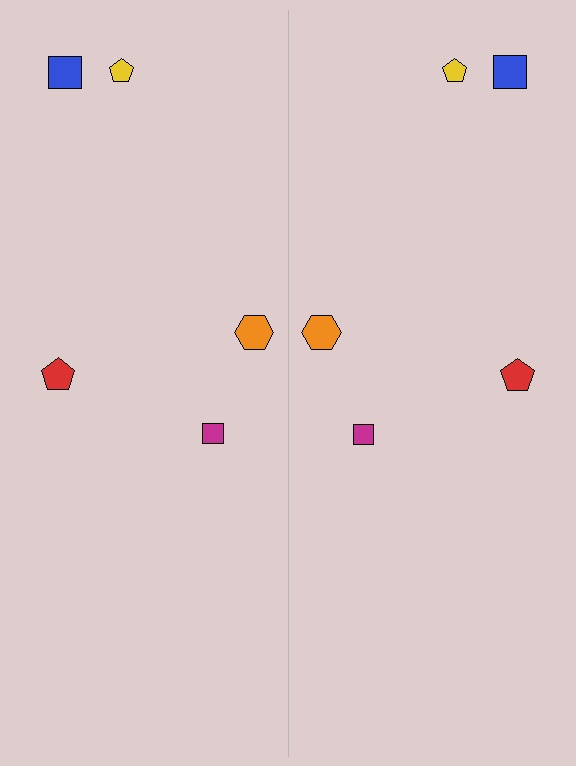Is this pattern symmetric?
Yes, this pattern has bilateral (reflection) symmetry.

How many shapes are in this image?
There are 10 shapes in this image.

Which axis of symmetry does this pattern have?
The pattern has a vertical axis of symmetry running through the center of the image.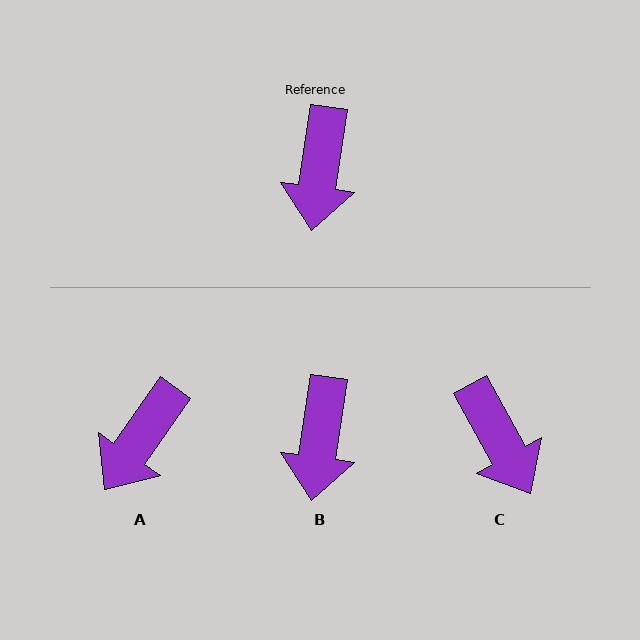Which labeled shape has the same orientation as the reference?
B.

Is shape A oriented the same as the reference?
No, it is off by about 27 degrees.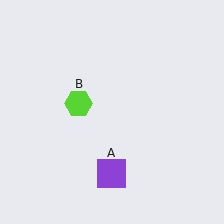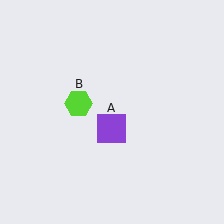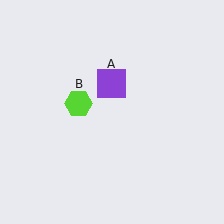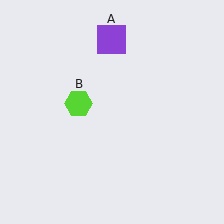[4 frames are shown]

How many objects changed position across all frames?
1 object changed position: purple square (object A).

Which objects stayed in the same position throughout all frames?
Lime hexagon (object B) remained stationary.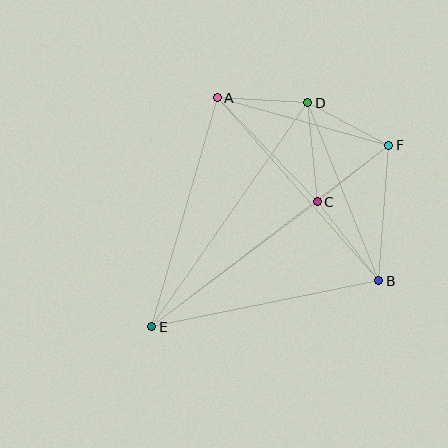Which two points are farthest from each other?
Points E and F are farthest from each other.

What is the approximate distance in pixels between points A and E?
The distance between A and E is approximately 238 pixels.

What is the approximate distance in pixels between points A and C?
The distance between A and C is approximately 144 pixels.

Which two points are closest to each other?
Points A and D are closest to each other.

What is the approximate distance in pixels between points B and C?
The distance between B and C is approximately 100 pixels.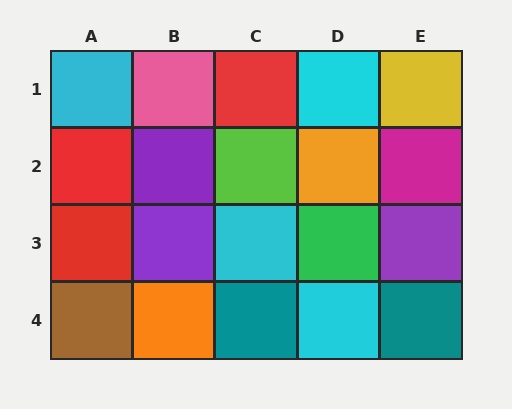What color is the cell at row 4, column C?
Teal.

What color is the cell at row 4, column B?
Orange.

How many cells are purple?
3 cells are purple.